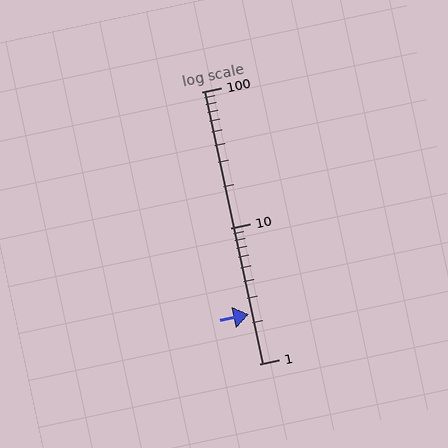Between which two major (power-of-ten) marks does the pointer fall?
The pointer is between 1 and 10.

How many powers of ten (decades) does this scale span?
The scale spans 2 decades, from 1 to 100.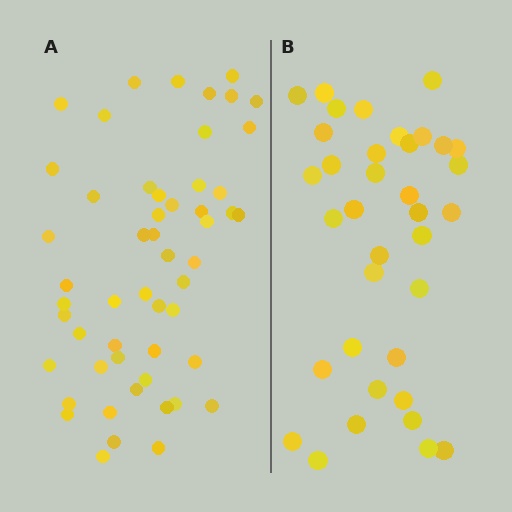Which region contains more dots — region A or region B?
Region A (the left region) has more dots.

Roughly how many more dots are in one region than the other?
Region A has approximately 15 more dots than region B.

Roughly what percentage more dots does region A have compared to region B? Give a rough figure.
About 45% more.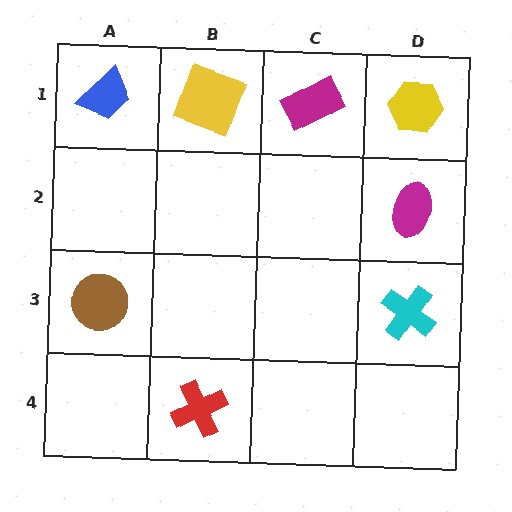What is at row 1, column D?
A yellow hexagon.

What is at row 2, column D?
A magenta ellipse.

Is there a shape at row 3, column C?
No, that cell is empty.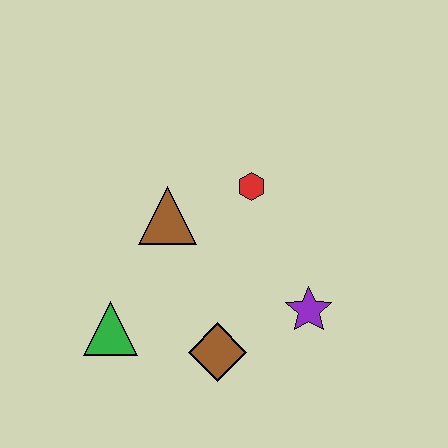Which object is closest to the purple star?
The brown diamond is closest to the purple star.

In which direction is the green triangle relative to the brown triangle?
The green triangle is below the brown triangle.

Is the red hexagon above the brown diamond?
Yes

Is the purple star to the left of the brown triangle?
No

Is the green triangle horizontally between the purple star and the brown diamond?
No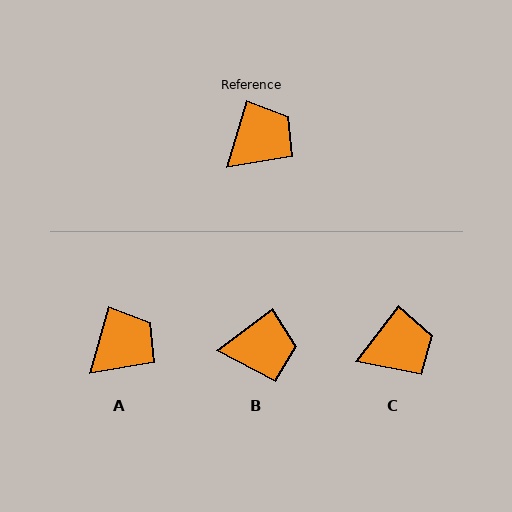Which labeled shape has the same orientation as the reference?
A.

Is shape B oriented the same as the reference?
No, it is off by about 37 degrees.